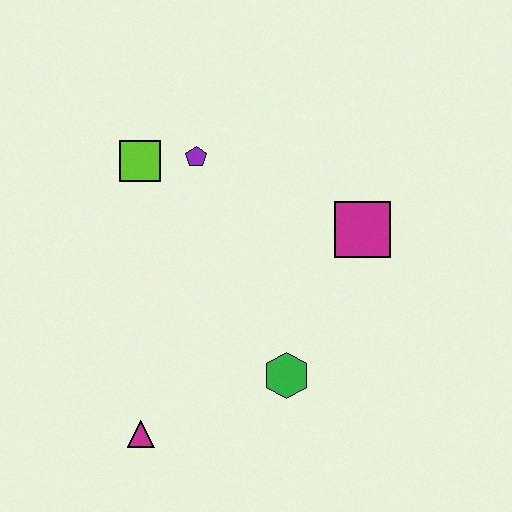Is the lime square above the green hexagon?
Yes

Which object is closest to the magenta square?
The green hexagon is closest to the magenta square.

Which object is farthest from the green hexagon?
The lime square is farthest from the green hexagon.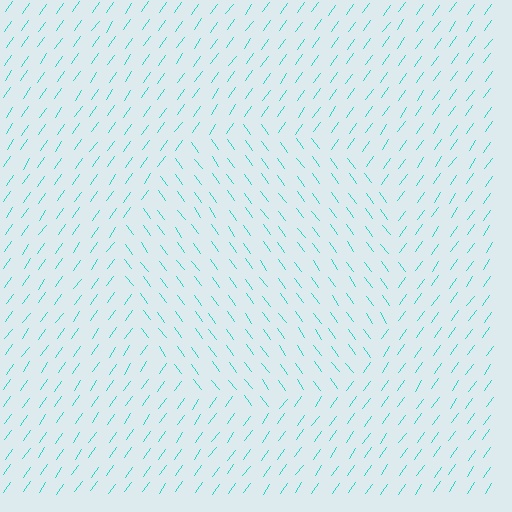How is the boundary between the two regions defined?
The boundary is defined purely by a change in line orientation (approximately 71 degrees difference). All lines are the same color and thickness.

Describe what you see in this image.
The image is filled with small cyan line segments. A circle region in the image has lines oriented differently from the surrounding lines, creating a visible texture boundary.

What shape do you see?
I see a circle.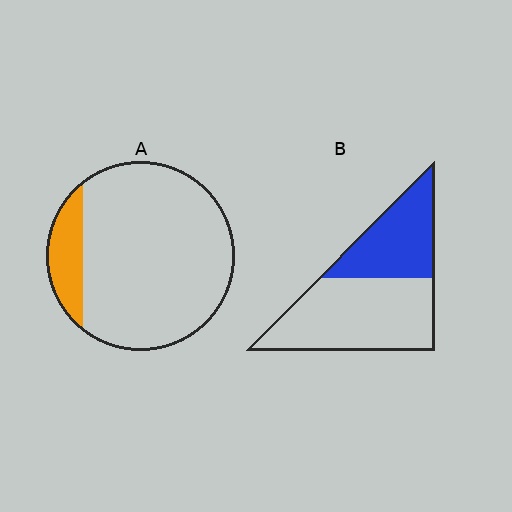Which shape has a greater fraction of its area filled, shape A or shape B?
Shape B.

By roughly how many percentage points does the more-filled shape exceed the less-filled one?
By roughly 25 percentage points (B over A).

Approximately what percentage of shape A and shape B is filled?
A is approximately 15% and B is approximately 40%.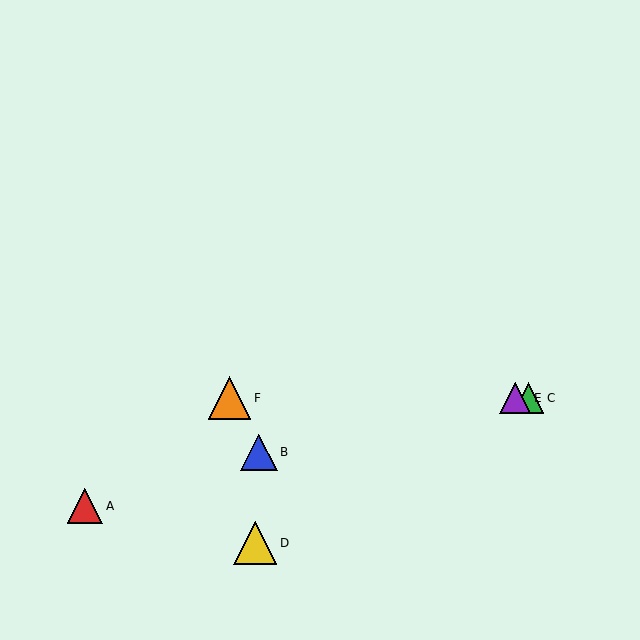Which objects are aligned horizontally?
Objects C, E, F are aligned horizontally.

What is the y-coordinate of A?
Object A is at y≈506.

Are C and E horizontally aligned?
Yes, both are at y≈398.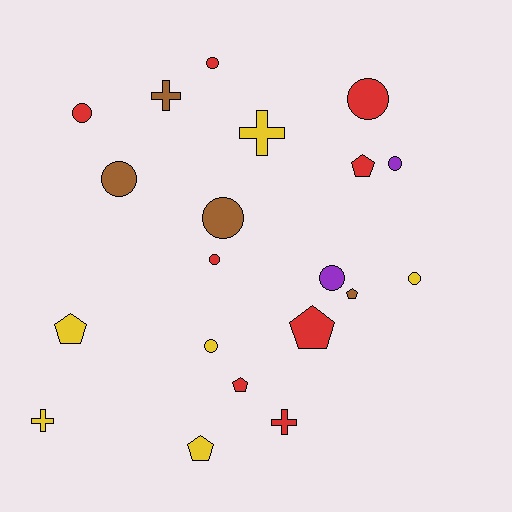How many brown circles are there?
There are 2 brown circles.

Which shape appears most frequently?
Circle, with 10 objects.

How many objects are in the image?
There are 20 objects.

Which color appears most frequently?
Red, with 8 objects.